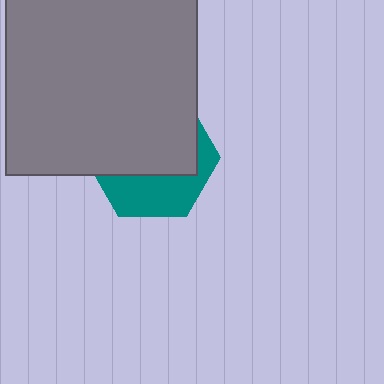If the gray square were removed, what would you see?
You would see the complete teal hexagon.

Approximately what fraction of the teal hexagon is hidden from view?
Roughly 62% of the teal hexagon is hidden behind the gray square.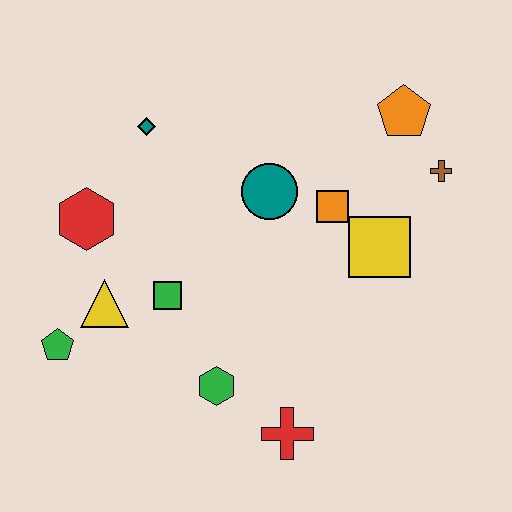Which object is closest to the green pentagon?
The yellow triangle is closest to the green pentagon.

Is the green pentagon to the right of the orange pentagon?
No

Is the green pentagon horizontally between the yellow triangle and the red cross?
No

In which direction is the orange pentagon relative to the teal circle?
The orange pentagon is to the right of the teal circle.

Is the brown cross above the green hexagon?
Yes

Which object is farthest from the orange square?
The green pentagon is farthest from the orange square.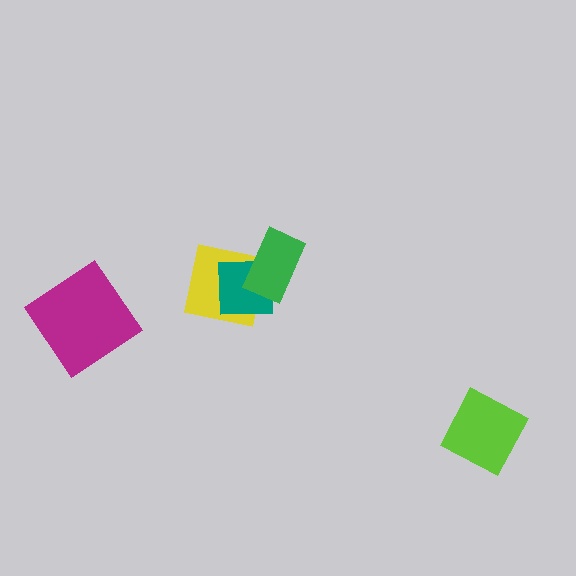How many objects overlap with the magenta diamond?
0 objects overlap with the magenta diamond.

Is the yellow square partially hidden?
Yes, it is partially covered by another shape.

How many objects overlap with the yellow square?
2 objects overlap with the yellow square.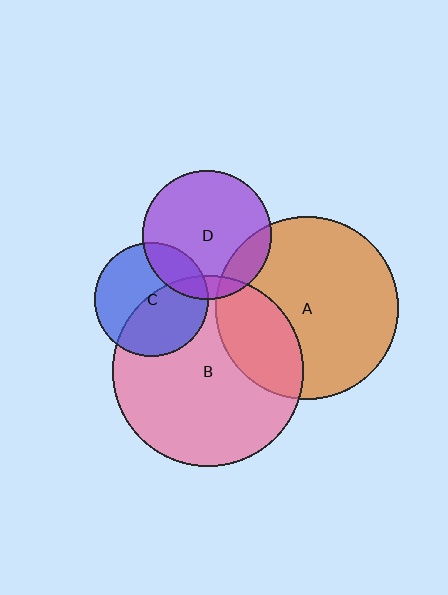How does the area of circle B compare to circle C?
Approximately 2.8 times.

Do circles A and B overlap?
Yes.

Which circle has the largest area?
Circle B (pink).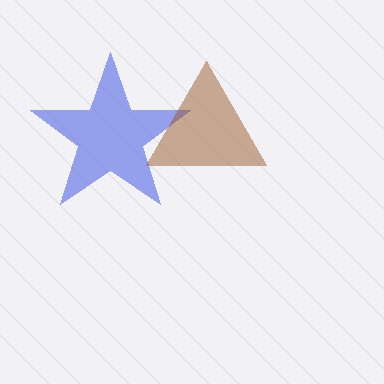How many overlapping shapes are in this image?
There are 2 overlapping shapes in the image.